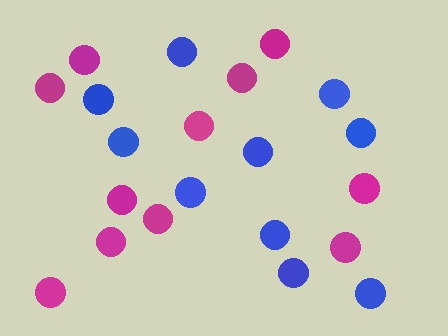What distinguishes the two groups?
There are 2 groups: one group of blue circles (10) and one group of magenta circles (11).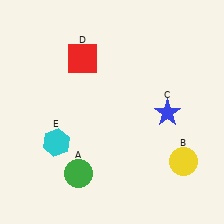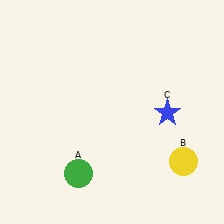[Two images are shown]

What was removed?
The red square (D), the cyan hexagon (E) were removed in Image 2.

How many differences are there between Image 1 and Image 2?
There are 2 differences between the two images.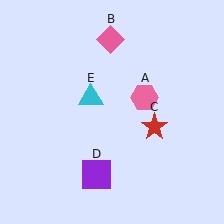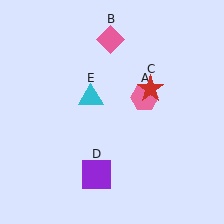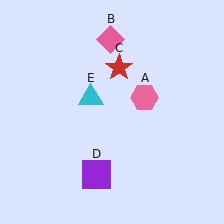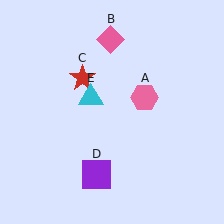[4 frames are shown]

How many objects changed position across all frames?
1 object changed position: red star (object C).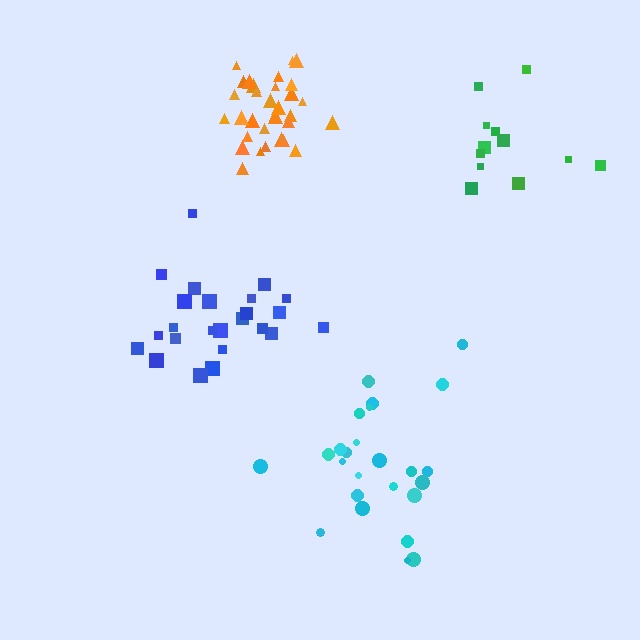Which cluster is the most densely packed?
Orange.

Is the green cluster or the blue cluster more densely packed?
Blue.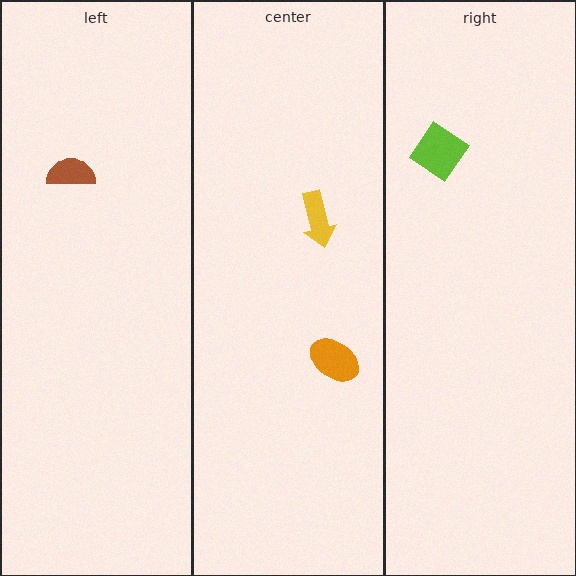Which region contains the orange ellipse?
The center region.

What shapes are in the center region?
The orange ellipse, the yellow arrow.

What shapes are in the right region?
The lime diamond.